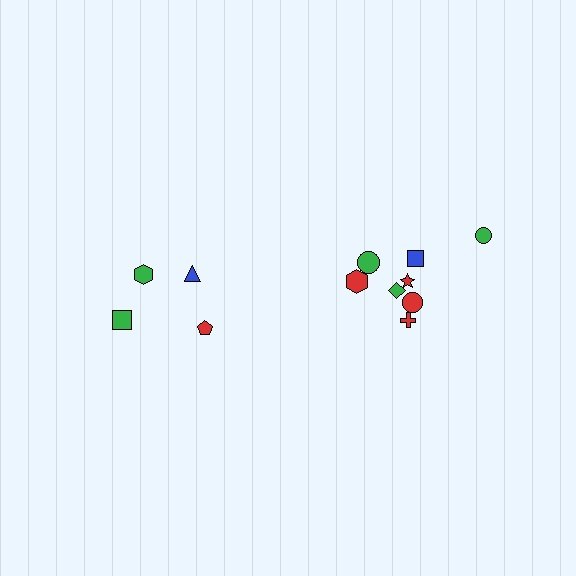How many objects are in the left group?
There are 4 objects.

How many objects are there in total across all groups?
There are 12 objects.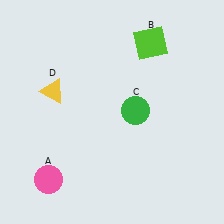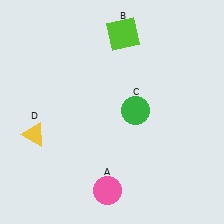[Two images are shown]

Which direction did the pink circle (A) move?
The pink circle (A) moved right.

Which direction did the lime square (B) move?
The lime square (B) moved left.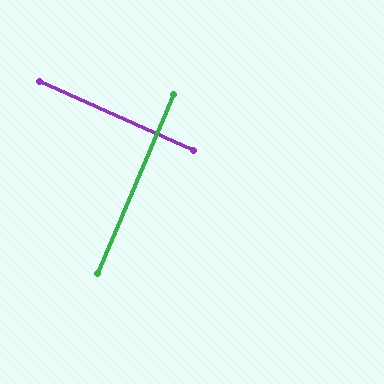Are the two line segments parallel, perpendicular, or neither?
Perpendicular — they meet at approximately 89°.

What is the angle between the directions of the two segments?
Approximately 89 degrees.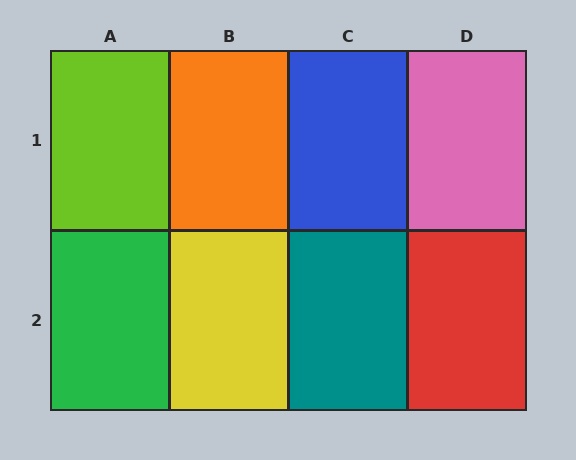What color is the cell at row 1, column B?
Orange.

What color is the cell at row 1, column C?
Blue.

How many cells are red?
1 cell is red.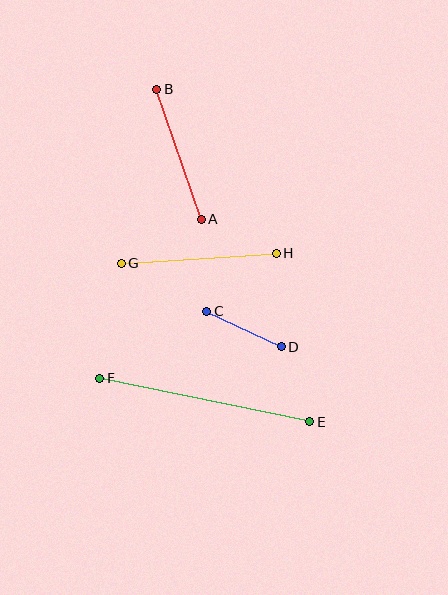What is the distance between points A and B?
The distance is approximately 137 pixels.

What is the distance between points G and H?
The distance is approximately 156 pixels.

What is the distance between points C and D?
The distance is approximately 83 pixels.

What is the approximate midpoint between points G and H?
The midpoint is at approximately (199, 258) pixels.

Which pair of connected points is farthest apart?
Points E and F are farthest apart.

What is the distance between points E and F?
The distance is approximately 215 pixels.